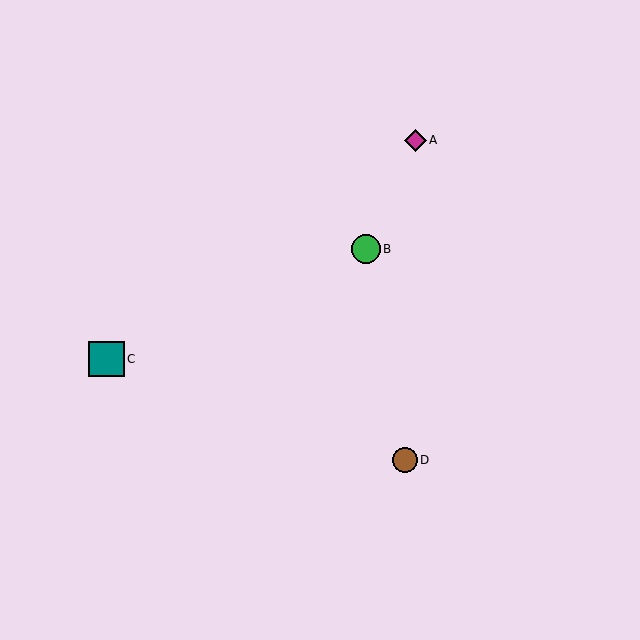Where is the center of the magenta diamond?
The center of the magenta diamond is at (415, 140).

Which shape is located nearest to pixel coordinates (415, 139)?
The magenta diamond (labeled A) at (415, 140) is nearest to that location.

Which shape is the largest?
The teal square (labeled C) is the largest.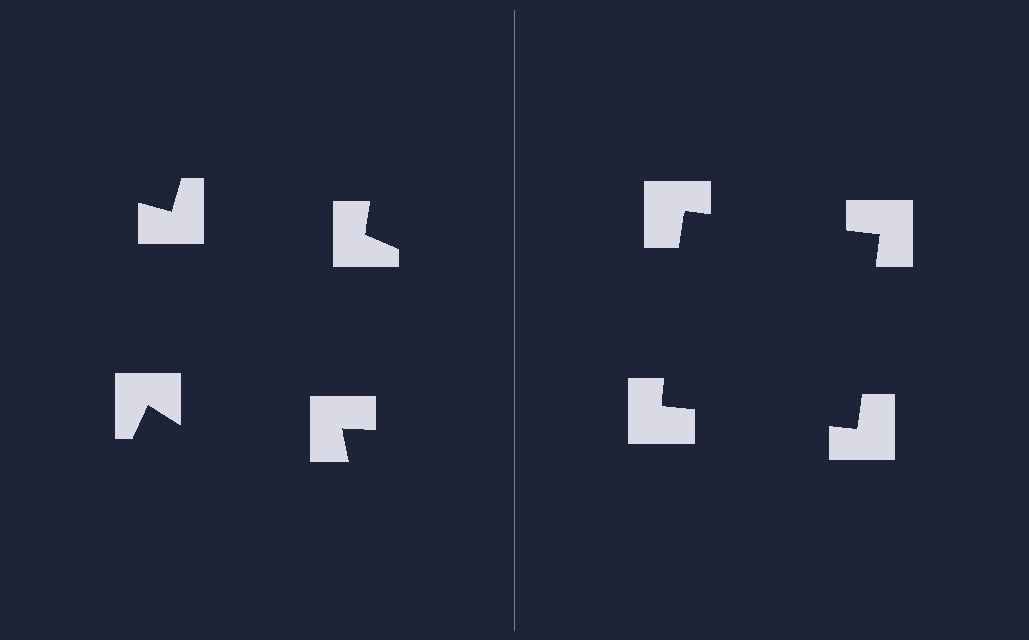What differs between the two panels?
The notched squares are positioned identically on both sides; only the wedge orientations differ. On the right they align to a square; on the left they are misaligned.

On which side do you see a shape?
An illusory square appears on the right side. On the left side the wedge cuts are rotated, so no coherent shape forms.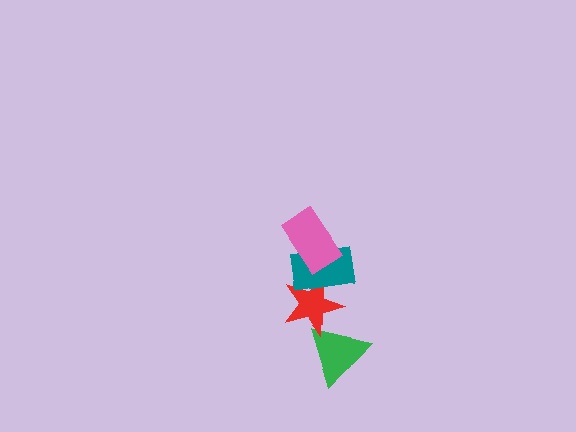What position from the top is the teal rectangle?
The teal rectangle is 2nd from the top.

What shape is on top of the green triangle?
The red star is on top of the green triangle.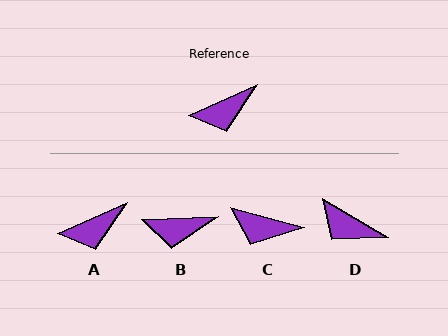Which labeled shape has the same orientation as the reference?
A.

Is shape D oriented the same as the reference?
No, it is off by about 55 degrees.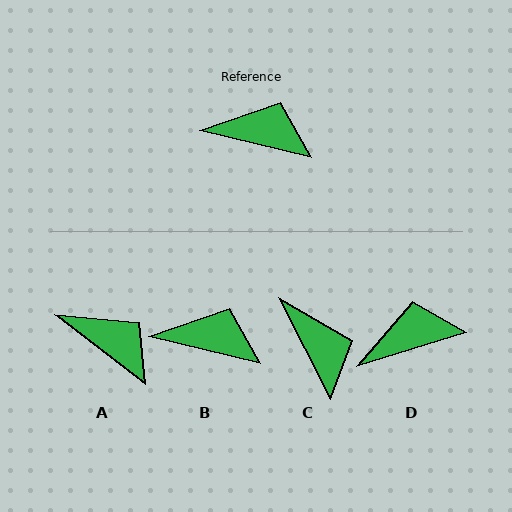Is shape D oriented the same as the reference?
No, it is off by about 31 degrees.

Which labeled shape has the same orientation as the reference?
B.